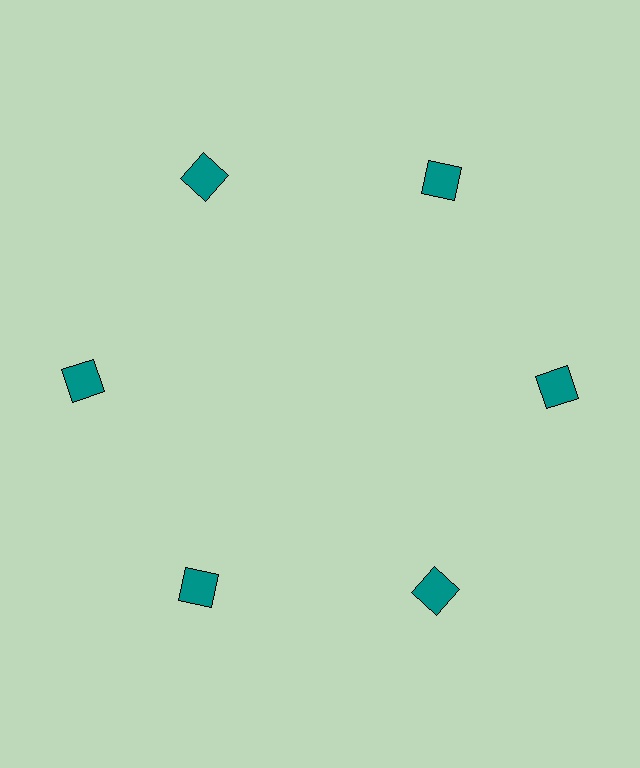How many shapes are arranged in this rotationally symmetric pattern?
There are 6 shapes, arranged in 6 groups of 1.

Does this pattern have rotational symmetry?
Yes, this pattern has 6-fold rotational symmetry. It looks the same after rotating 60 degrees around the center.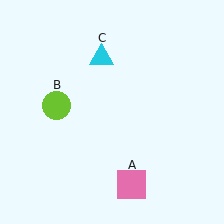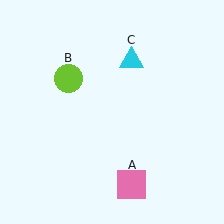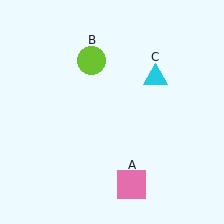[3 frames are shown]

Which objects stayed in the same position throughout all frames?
Pink square (object A) remained stationary.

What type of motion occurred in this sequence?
The lime circle (object B), cyan triangle (object C) rotated clockwise around the center of the scene.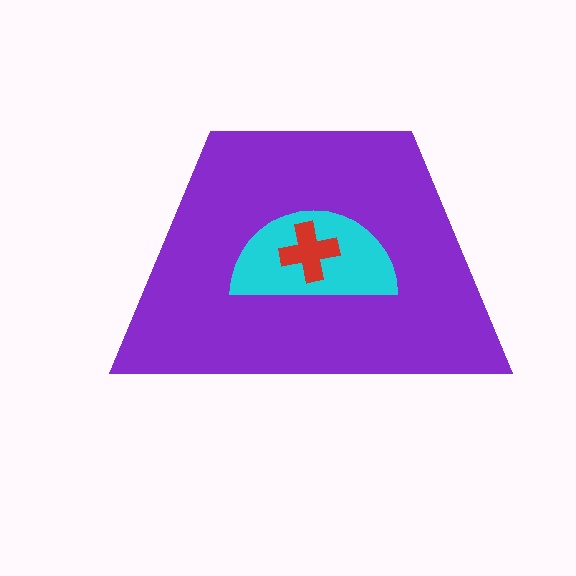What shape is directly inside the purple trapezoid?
The cyan semicircle.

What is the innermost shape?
The red cross.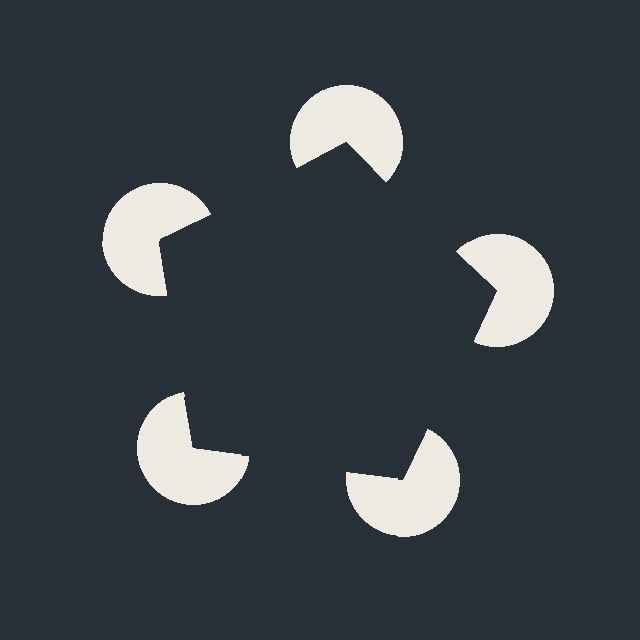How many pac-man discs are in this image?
There are 5 — one at each vertex of the illusory pentagon.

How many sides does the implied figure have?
5 sides.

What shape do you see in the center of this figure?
An illusory pentagon — its edges are inferred from the aligned wedge cuts in the pac-man discs, not physically drawn.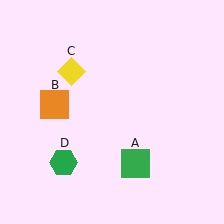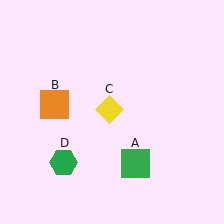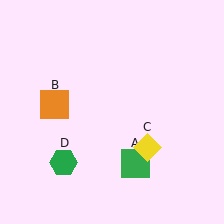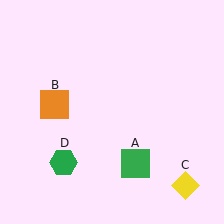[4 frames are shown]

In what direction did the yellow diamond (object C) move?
The yellow diamond (object C) moved down and to the right.